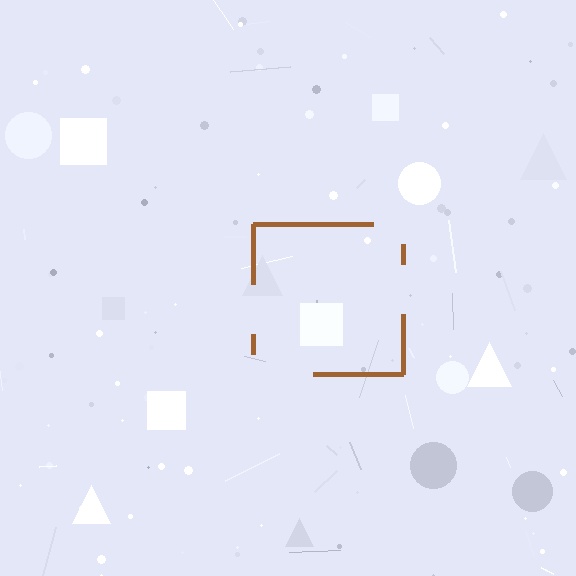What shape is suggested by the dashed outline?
The dashed outline suggests a square.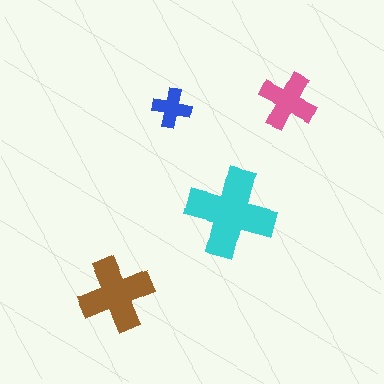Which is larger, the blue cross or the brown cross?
The brown one.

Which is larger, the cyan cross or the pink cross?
The cyan one.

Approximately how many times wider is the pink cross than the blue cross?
About 1.5 times wider.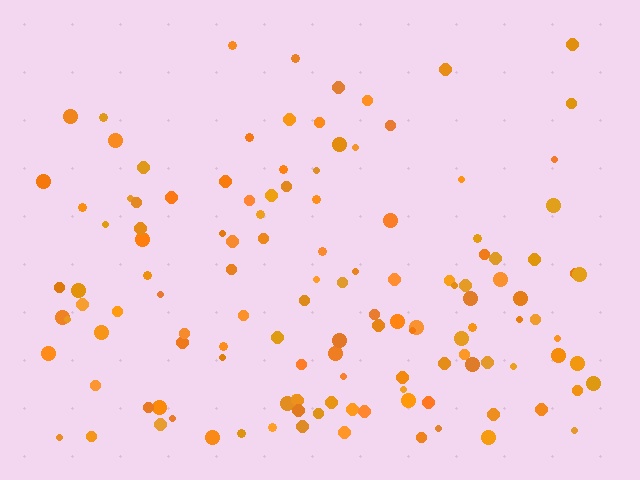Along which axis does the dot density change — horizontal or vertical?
Vertical.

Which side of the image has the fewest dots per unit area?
The top.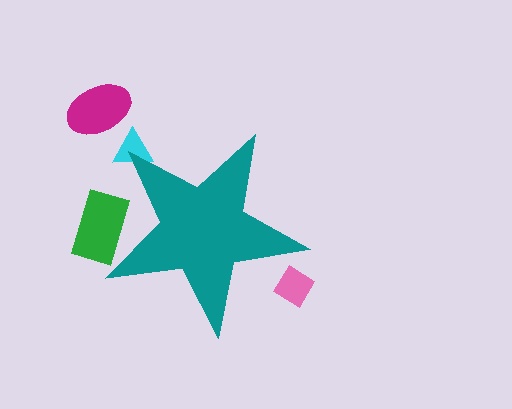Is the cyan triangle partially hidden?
Yes, the cyan triangle is partially hidden behind the teal star.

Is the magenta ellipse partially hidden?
No, the magenta ellipse is fully visible.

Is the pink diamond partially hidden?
Yes, the pink diamond is partially hidden behind the teal star.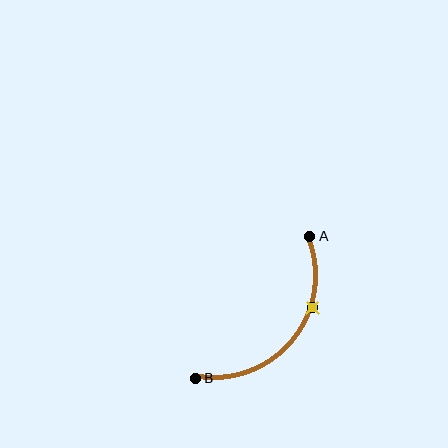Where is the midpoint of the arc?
The arc midpoint is the point on the curve farthest from the straight line joining A and B. It sits below and to the right of that line.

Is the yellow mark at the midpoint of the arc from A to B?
No. The yellow mark lies on the arc but is closer to endpoint A. The arc midpoint would be at the point on the curve equidistant along the arc from both A and B.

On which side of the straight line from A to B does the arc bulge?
The arc bulges below and to the right of the straight line connecting A and B.